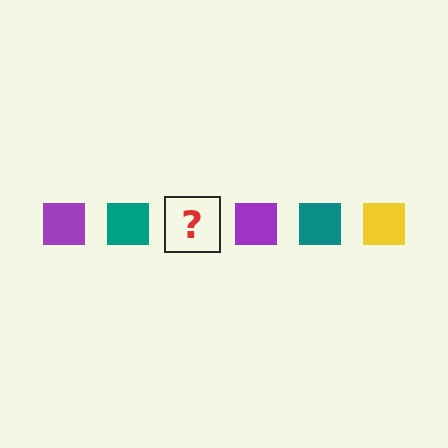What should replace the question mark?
The question mark should be replaced with a yellow square.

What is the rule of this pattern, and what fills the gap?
The rule is that the pattern cycles through purple, teal, yellow squares. The gap should be filled with a yellow square.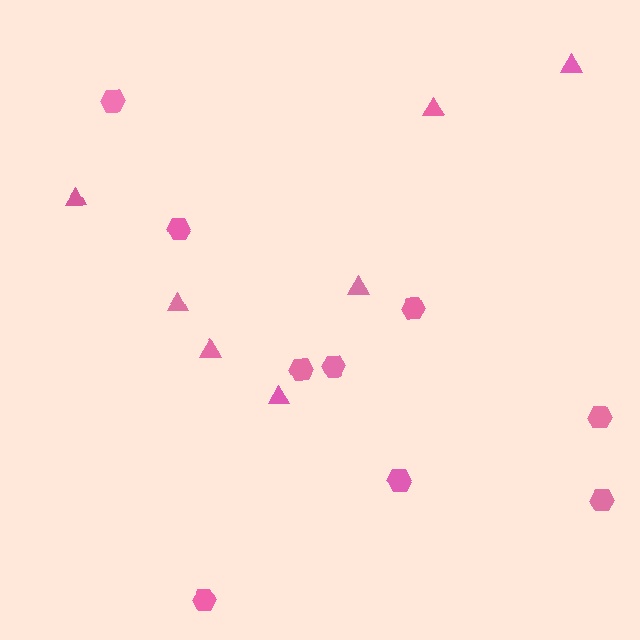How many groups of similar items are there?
There are 2 groups: one group of hexagons (9) and one group of triangles (7).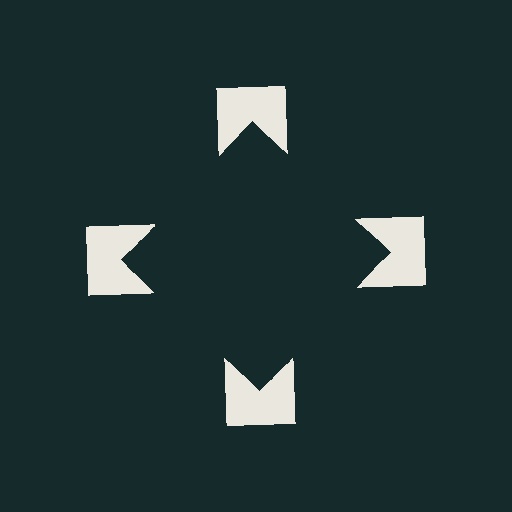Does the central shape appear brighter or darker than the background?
It typically appears slightly darker than the background, even though no actual brightness change is drawn.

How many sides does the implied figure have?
4 sides.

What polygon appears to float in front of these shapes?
An illusory square — its edges are inferred from the aligned wedge cuts in the notched squares, not physically drawn.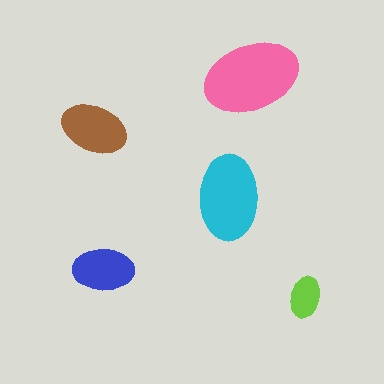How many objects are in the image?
There are 5 objects in the image.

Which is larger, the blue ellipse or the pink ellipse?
The pink one.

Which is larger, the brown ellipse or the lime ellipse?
The brown one.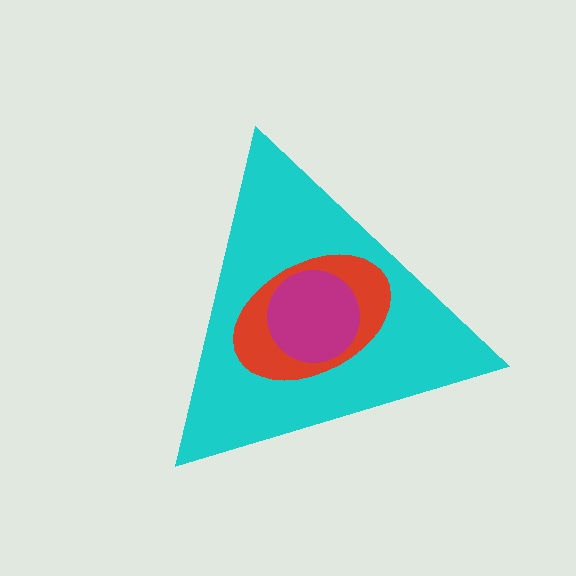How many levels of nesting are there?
3.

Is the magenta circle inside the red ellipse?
Yes.